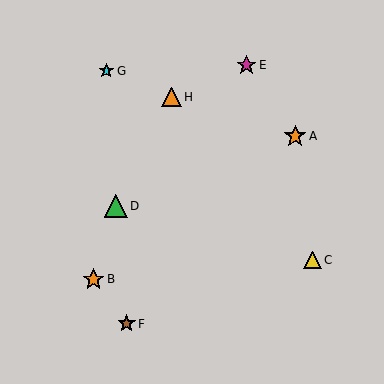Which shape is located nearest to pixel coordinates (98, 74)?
The cyan star (labeled G) at (106, 71) is nearest to that location.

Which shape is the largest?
The green triangle (labeled D) is the largest.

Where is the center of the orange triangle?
The center of the orange triangle is at (172, 97).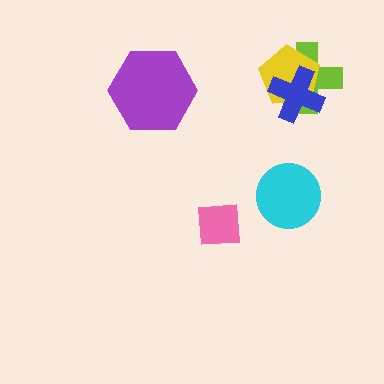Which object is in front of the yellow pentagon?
The blue cross is in front of the yellow pentagon.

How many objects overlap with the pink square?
0 objects overlap with the pink square.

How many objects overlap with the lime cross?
2 objects overlap with the lime cross.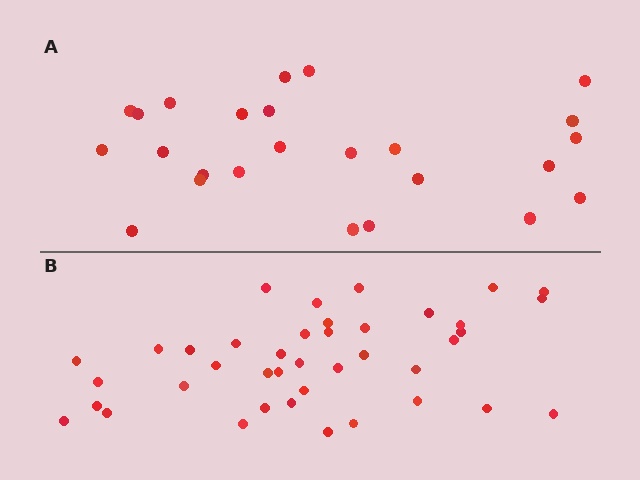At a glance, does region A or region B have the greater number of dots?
Region B (the bottom region) has more dots.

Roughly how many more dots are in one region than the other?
Region B has approximately 15 more dots than region A.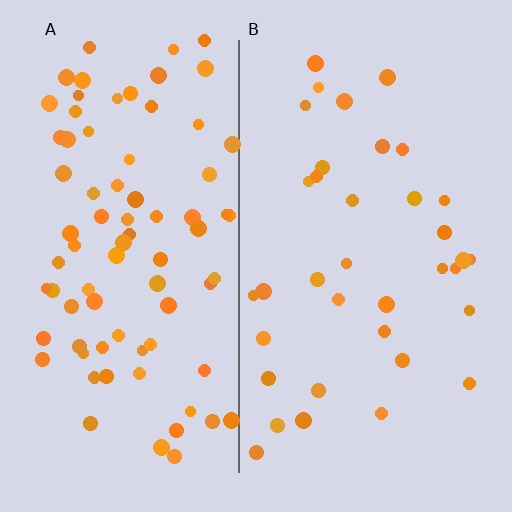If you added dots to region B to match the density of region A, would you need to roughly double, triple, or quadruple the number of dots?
Approximately double.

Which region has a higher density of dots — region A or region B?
A (the left).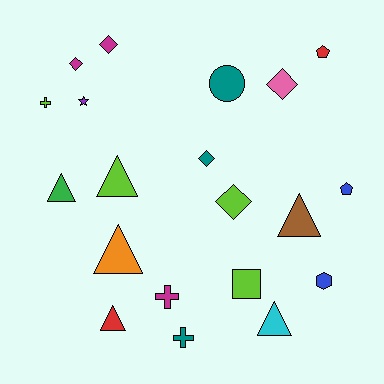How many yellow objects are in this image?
There are no yellow objects.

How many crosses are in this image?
There are 3 crosses.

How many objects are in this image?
There are 20 objects.